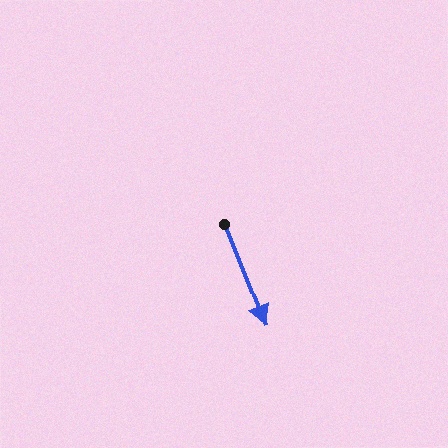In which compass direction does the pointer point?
South.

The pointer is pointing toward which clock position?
Roughly 5 o'clock.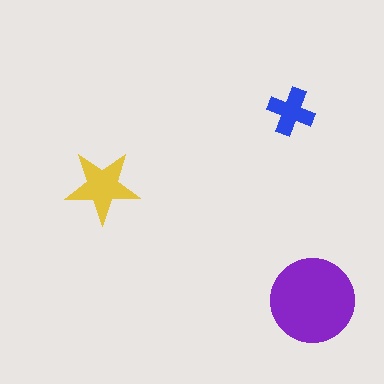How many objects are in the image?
There are 3 objects in the image.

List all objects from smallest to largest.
The blue cross, the yellow star, the purple circle.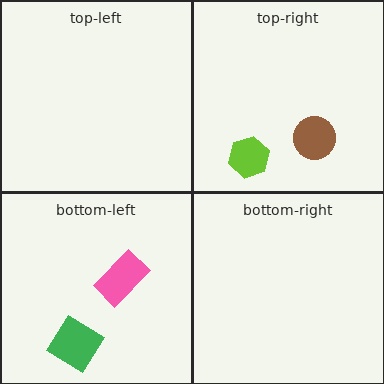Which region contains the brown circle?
The top-right region.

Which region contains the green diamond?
The bottom-left region.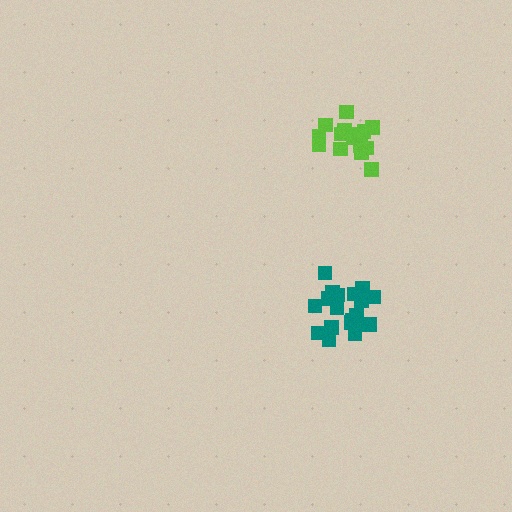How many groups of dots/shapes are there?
There are 2 groups.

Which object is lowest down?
The teal cluster is bottommost.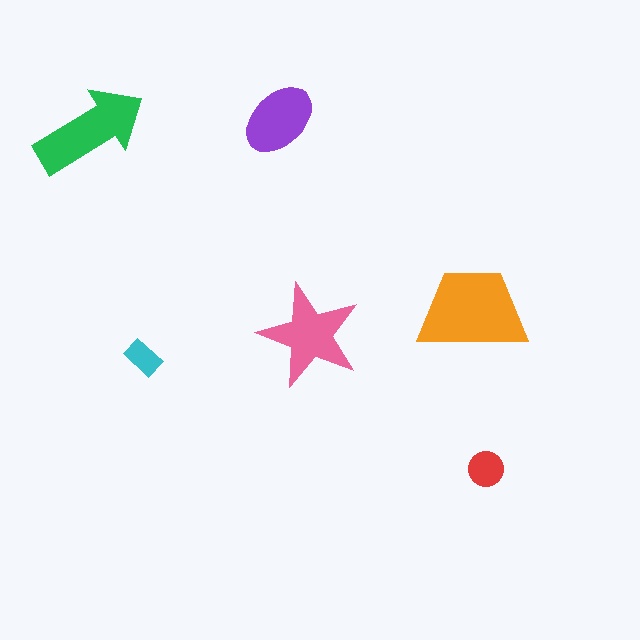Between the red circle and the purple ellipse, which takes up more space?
The purple ellipse.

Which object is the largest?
The orange trapezoid.